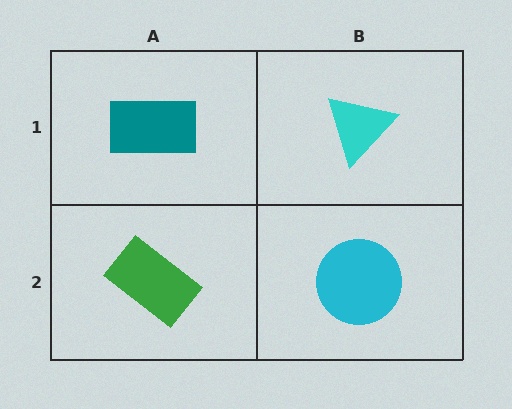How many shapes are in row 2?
2 shapes.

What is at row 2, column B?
A cyan circle.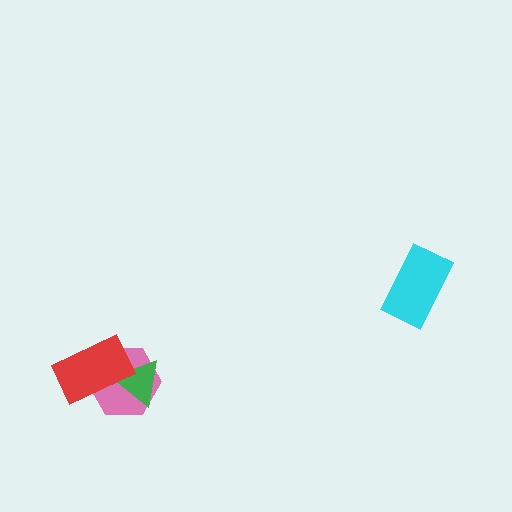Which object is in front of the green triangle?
The red rectangle is in front of the green triangle.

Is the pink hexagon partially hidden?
Yes, it is partially covered by another shape.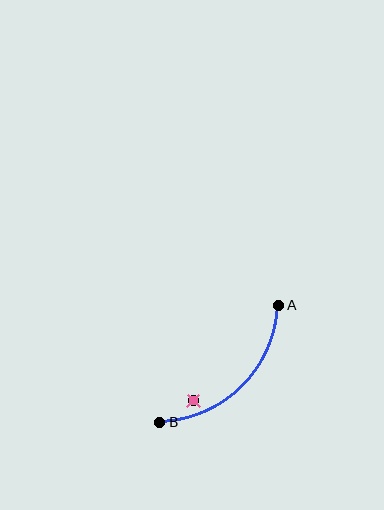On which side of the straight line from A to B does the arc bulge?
The arc bulges below and to the right of the straight line connecting A and B.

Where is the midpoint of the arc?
The arc midpoint is the point on the curve farthest from the straight line joining A and B. It sits below and to the right of that line.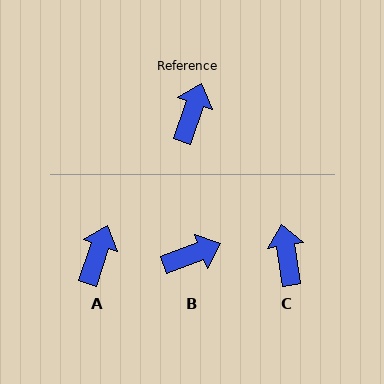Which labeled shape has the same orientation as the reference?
A.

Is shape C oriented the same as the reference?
No, it is off by about 28 degrees.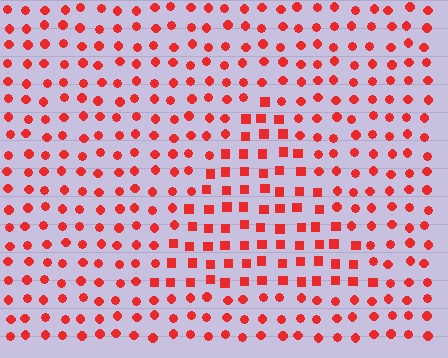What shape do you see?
I see a triangle.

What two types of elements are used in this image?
The image uses squares inside the triangle region and circles outside it.